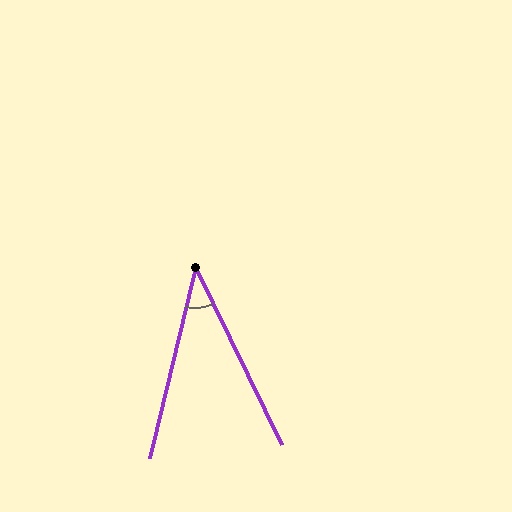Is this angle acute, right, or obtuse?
It is acute.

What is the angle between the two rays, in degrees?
Approximately 39 degrees.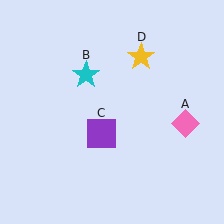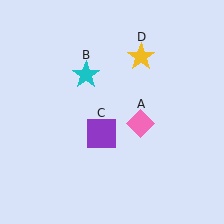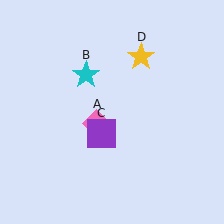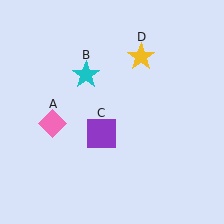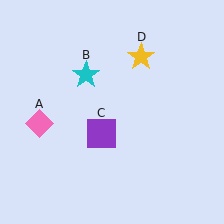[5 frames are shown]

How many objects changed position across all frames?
1 object changed position: pink diamond (object A).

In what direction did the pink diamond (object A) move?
The pink diamond (object A) moved left.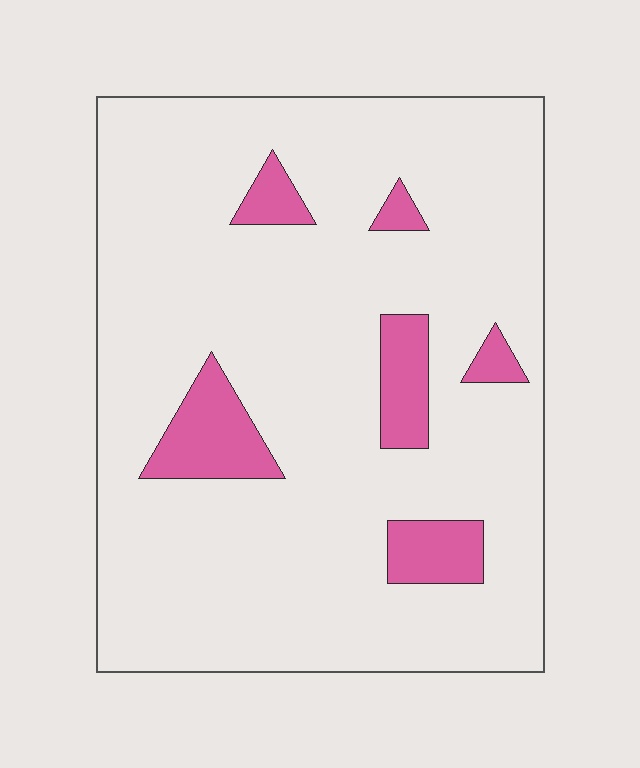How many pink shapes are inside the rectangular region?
6.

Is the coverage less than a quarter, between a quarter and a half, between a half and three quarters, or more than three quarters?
Less than a quarter.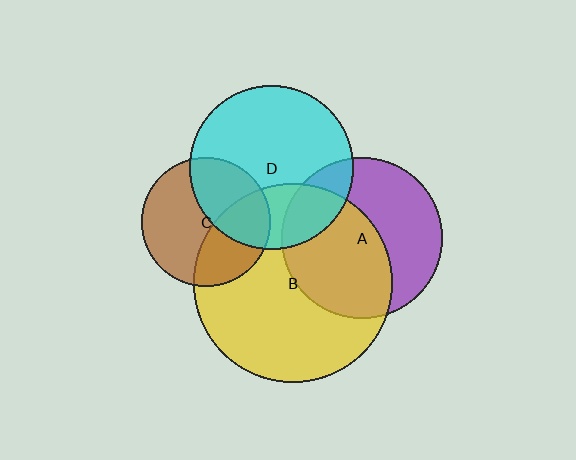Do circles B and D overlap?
Yes.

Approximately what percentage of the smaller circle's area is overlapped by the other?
Approximately 30%.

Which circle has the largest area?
Circle B (yellow).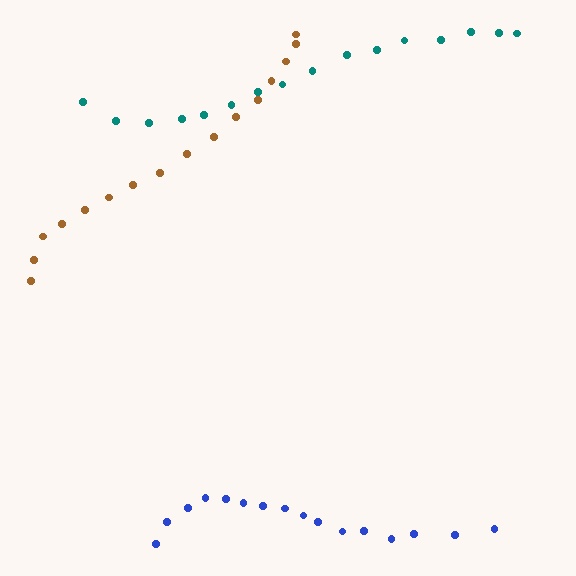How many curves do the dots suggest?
There are 3 distinct paths.